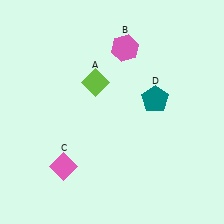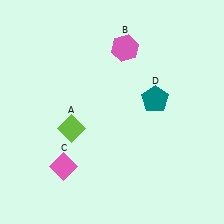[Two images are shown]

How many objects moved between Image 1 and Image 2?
1 object moved between the two images.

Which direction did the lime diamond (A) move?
The lime diamond (A) moved down.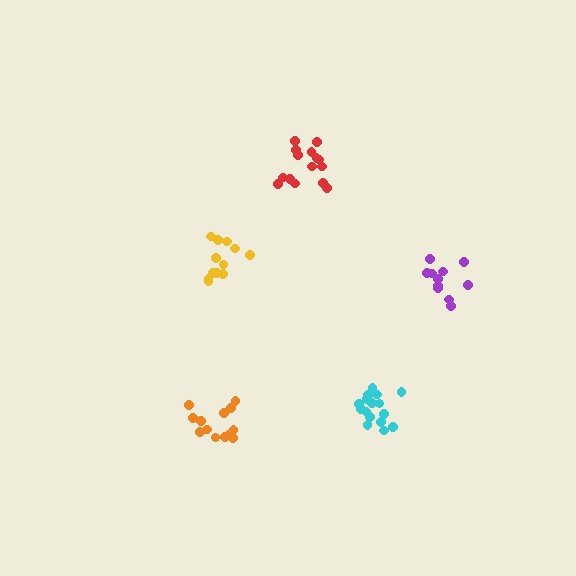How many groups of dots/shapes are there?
There are 5 groups.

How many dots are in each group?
Group 1: 16 dots, Group 2: 12 dots, Group 3: 15 dots, Group 4: 13 dots, Group 5: 11 dots (67 total).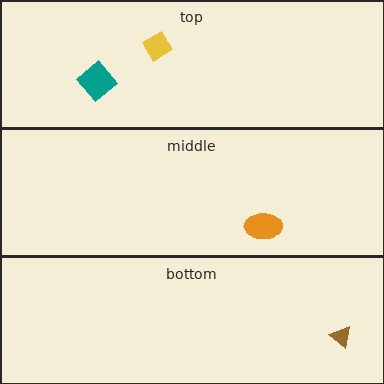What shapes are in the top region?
The teal diamond, the yellow diamond.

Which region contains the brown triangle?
The bottom region.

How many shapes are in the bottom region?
1.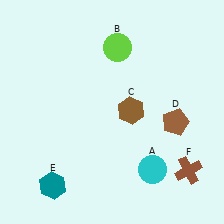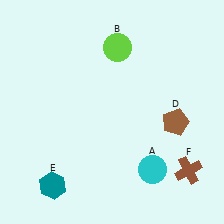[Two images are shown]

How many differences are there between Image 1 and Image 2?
There is 1 difference between the two images.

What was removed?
The brown hexagon (C) was removed in Image 2.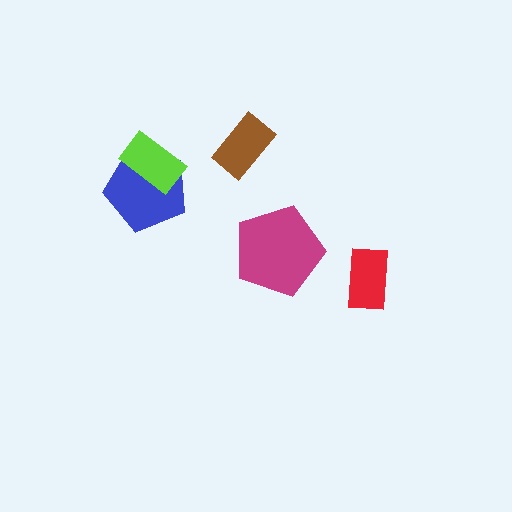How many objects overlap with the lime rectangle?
1 object overlaps with the lime rectangle.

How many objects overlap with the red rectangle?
0 objects overlap with the red rectangle.